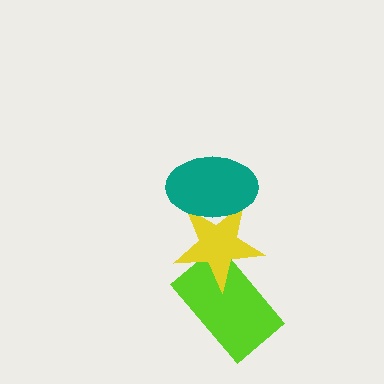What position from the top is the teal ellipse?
The teal ellipse is 1st from the top.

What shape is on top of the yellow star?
The teal ellipse is on top of the yellow star.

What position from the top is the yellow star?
The yellow star is 2nd from the top.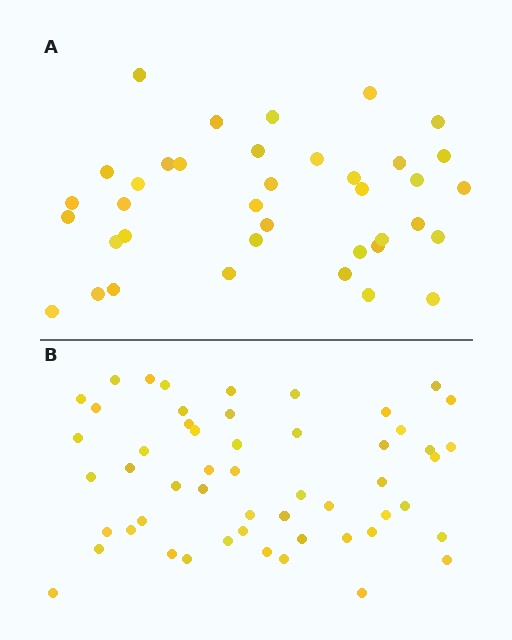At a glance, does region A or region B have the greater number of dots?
Region B (the bottom region) has more dots.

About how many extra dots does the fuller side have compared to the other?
Region B has approximately 15 more dots than region A.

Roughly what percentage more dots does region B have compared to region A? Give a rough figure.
About 40% more.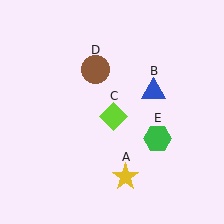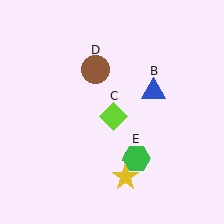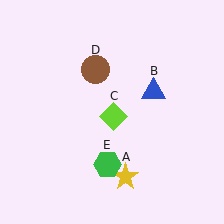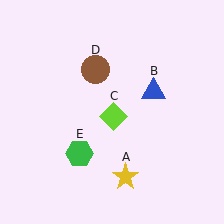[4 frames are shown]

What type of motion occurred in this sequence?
The green hexagon (object E) rotated clockwise around the center of the scene.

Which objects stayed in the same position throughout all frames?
Yellow star (object A) and blue triangle (object B) and lime diamond (object C) and brown circle (object D) remained stationary.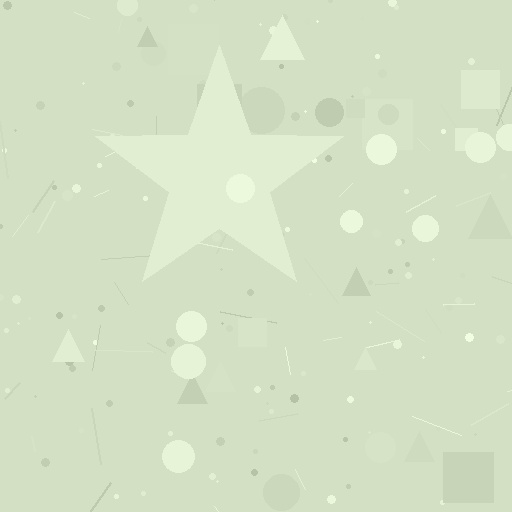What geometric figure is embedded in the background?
A star is embedded in the background.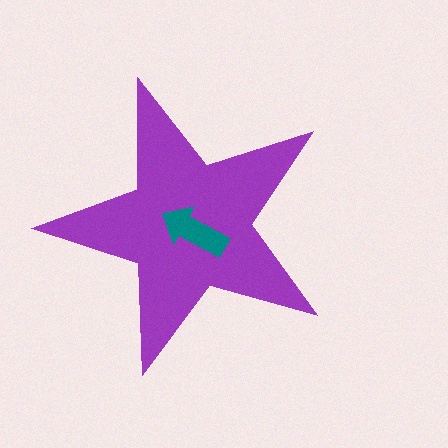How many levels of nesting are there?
2.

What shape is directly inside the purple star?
The teal arrow.